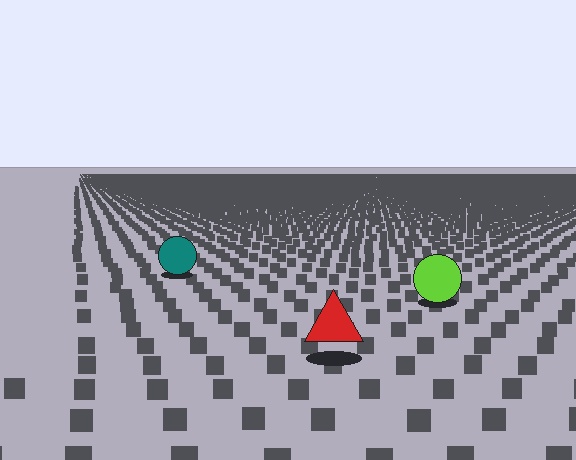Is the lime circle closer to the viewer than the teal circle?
Yes. The lime circle is closer — you can tell from the texture gradient: the ground texture is coarser near it.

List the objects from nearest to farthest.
From nearest to farthest: the red triangle, the lime circle, the teal circle.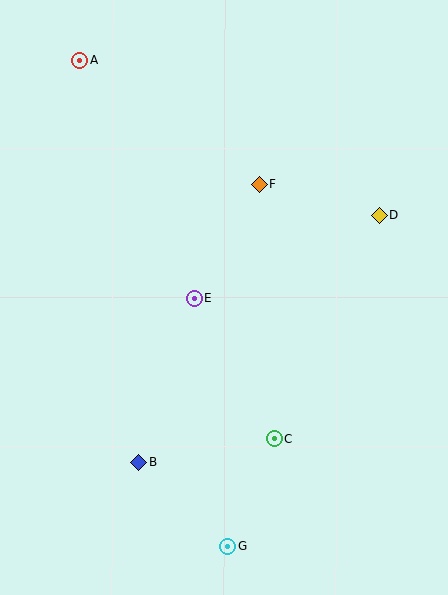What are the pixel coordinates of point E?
Point E is at (194, 298).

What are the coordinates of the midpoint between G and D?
The midpoint between G and D is at (303, 381).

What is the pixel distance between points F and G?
The distance between F and G is 364 pixels.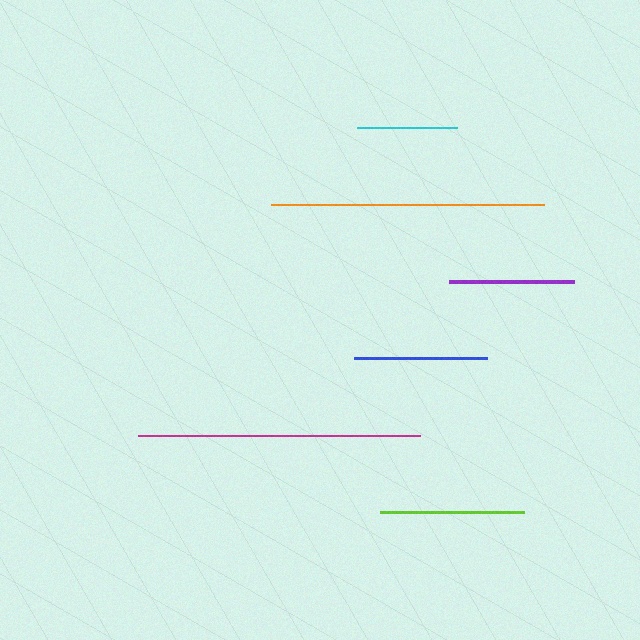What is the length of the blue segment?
The blue segment is approximately 133 pixels long.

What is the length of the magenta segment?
The magenta segment is approximately 282 pixels long.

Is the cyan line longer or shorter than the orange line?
The orange line is longer than the cyan line.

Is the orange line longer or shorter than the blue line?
The orange line is longer than the blue line.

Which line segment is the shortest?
The cyan line is the shortest at approximately 100 pixels.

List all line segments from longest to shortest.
From longest to shortest: magenta, orange, lime, blue, purple, cyan.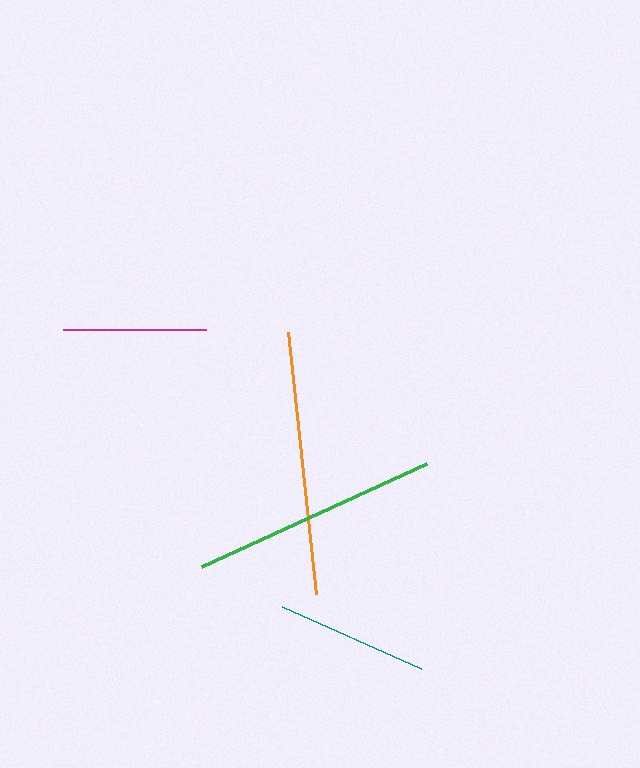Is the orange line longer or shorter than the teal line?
The orange line is longer than the teal line.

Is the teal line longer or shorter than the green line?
The green line is longer than the teal line.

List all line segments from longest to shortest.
From longest to shortest: orange, green, teal, magenta.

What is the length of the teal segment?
The teal segment is approximately 151 pixels long.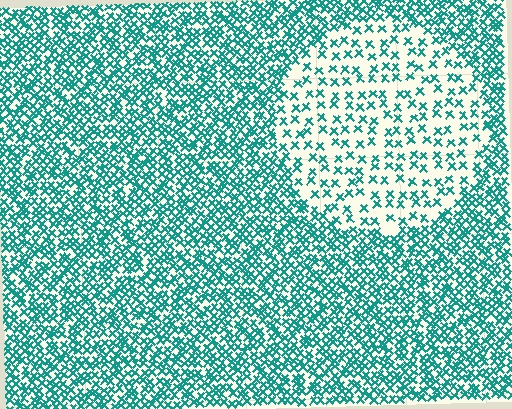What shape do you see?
I see a circle.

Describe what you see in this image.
The image contains small teal elements arranged at two different densities. A circle-shaped region is visible where the elements are less densely packed than the surrounding area.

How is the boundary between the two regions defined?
The boundary is defined by a change in element density (approximately 2.6x ratio). All elements are the same color, size, and shape.